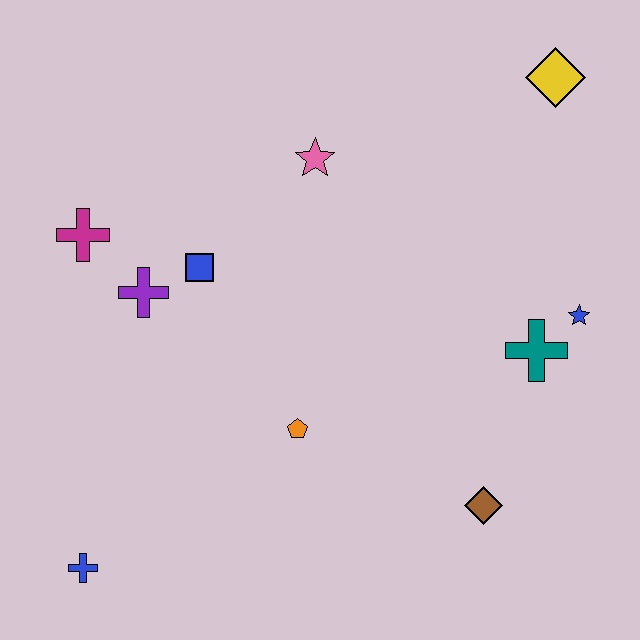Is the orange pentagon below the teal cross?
Yes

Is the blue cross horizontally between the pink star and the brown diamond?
No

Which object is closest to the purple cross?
The blue square is closest to the purple cross.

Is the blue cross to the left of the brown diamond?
Yes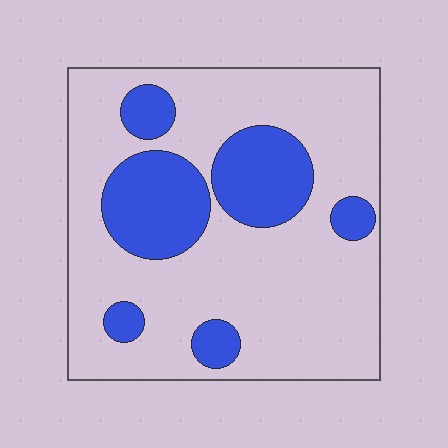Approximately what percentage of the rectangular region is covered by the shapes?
Approximately 25%.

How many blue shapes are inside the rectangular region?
6.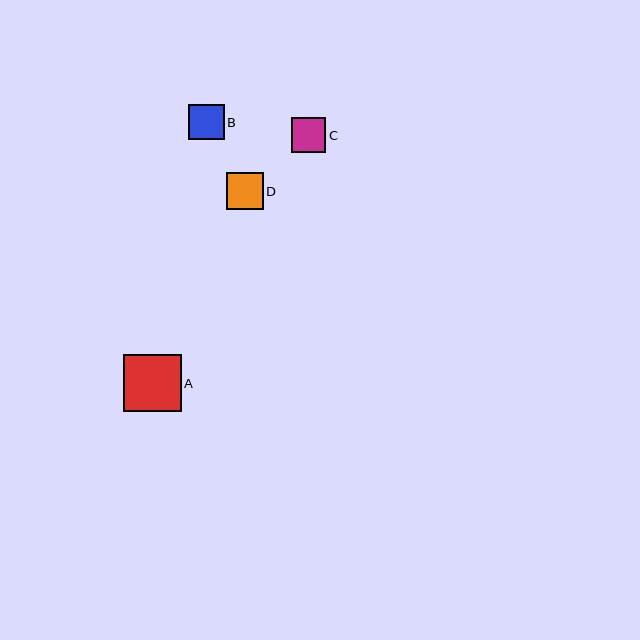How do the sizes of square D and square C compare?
Square D and square C are approximately the same size.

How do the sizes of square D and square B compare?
Square D and square B are approximately the same size.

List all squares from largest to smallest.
From largest to smallest: A, D, B, C.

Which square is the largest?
Square A is the largest with a size of approximately 57 pixels.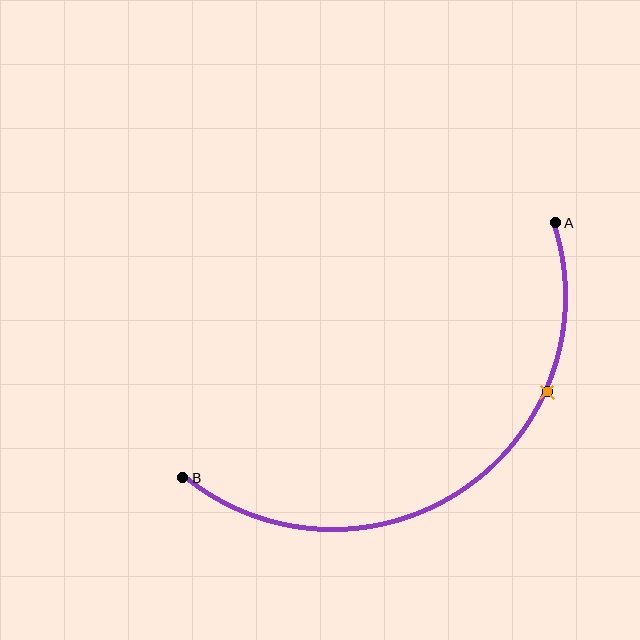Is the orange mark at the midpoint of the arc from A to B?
No. The orange mark lies on the arc but is closer to endpoint A. The arc midpoint would be at the point on the curve equidistant along the arc from both A and B.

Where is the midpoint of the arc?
The arc midpoint is the point on the curve farthest from the straight line joining A and B. It sits below and to the right of that line.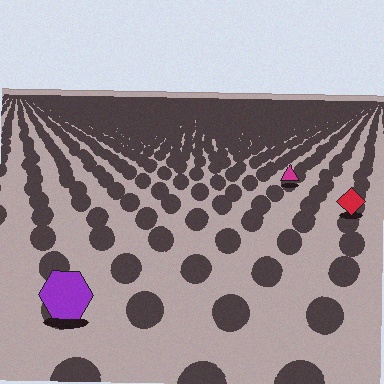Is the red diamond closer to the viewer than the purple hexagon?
No. The purple hexagon is closer — you can tell from the texture gradient: the ground texture is coarser near it.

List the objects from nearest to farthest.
From nearest to farthest: the purple hexagon, the red diamond, the magenta triangle.